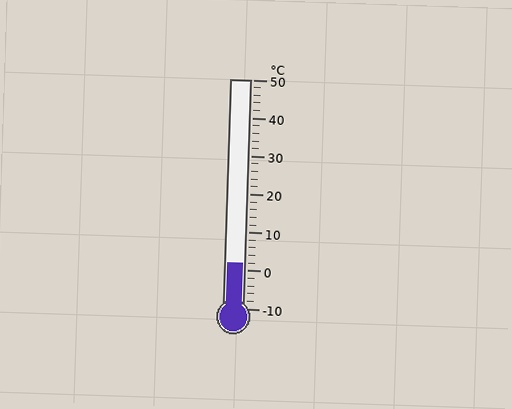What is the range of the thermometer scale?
The thermometer scale ranges from -10°C to 50°C.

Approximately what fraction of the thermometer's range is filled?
The thermometer is filled to approximately 20% of its range.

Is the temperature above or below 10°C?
The temperature is below 10°C.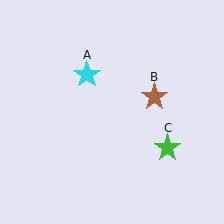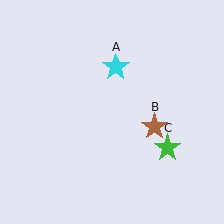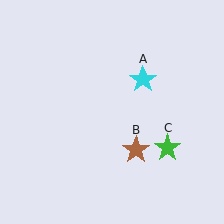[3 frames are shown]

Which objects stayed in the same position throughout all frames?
Green star (object C) remained stationary.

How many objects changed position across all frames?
2 objects changed position: cyan star (object A), brown star (object B).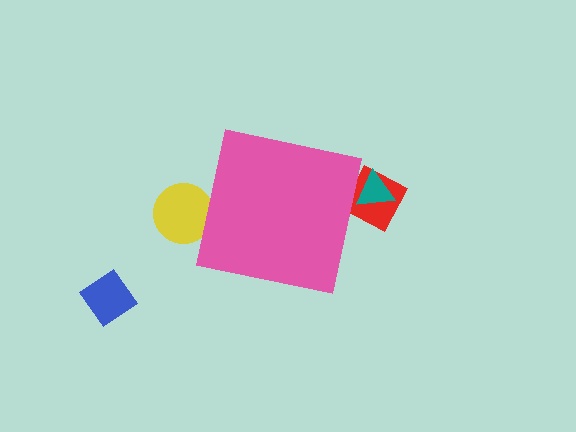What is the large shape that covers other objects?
A pink square.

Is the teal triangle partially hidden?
Yes, the teal triangle is partially hidden behind the pink square.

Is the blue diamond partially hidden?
No, the blue diamond is fully visible.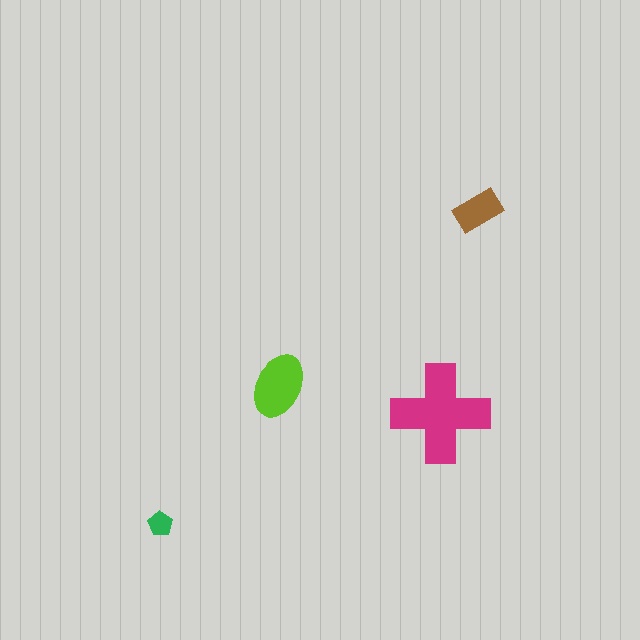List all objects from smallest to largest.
The green pentagon, the brown rectangle, the lime ellipse, the magenta cross.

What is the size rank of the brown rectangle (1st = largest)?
3rd.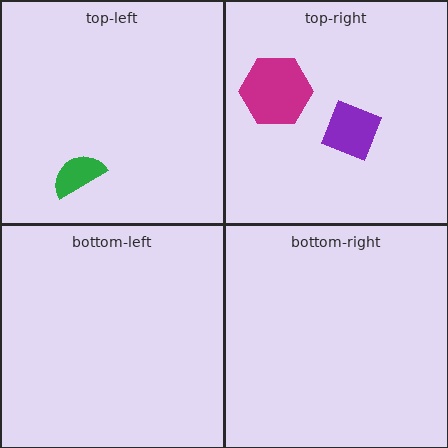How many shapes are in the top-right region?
2.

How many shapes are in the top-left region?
1.